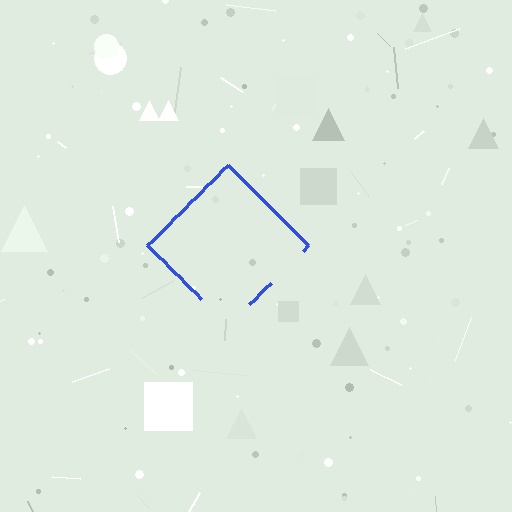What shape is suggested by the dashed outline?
The dashed outline suggests a diamond.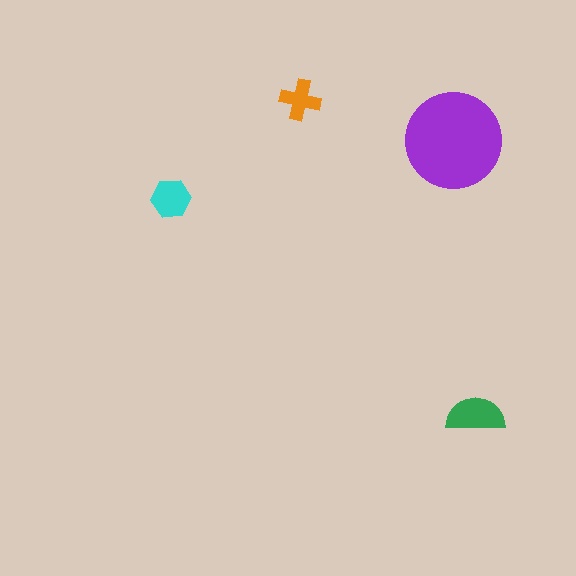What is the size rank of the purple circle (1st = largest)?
1st.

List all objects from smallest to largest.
The orange cross, the cyan hexagon, the green semicircle, the purple circle.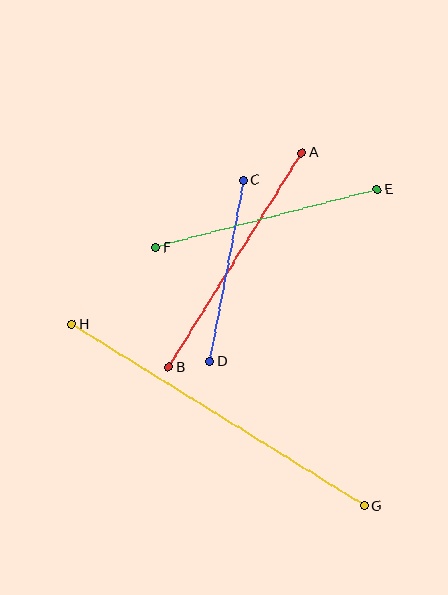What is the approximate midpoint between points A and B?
The midpoint is at approximately (235, 260) pixels.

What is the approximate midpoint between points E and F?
The midpoint is at approximately (266, 219) pixels.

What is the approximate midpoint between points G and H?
The midpoint is at approximately (218, 415) pixels.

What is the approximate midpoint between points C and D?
The midpoint is at approximately (226, 271) pixels.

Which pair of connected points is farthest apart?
Points G and H are farthest apart.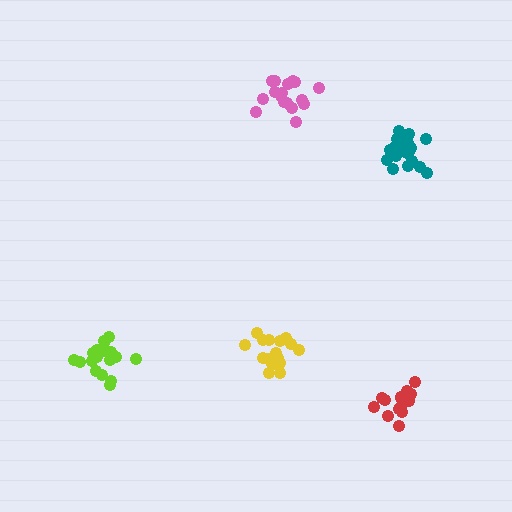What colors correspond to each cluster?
The clusters are colored: pink, red, teal, lime, yellow.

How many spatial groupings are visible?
There are 5 spatial groupings.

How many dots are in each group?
Group 1: 17 dots, Group 2: 14 dots, Group 3: 19 dots, Group 4: 20 dots, Group 5: 17 dots (87 total).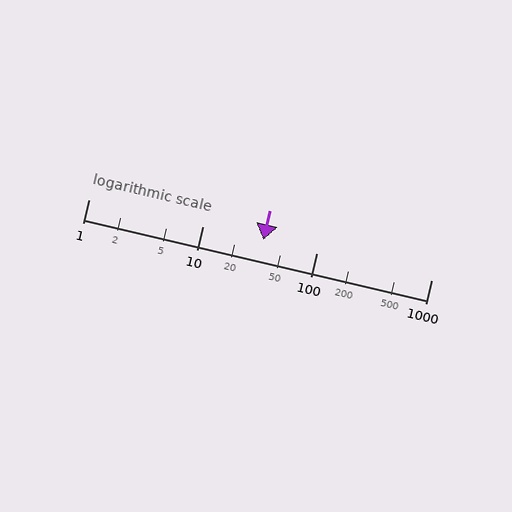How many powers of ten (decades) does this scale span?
The scale spans 3 decades, from 1 to 1000.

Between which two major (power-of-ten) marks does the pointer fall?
The pointer is between 10 and 100.